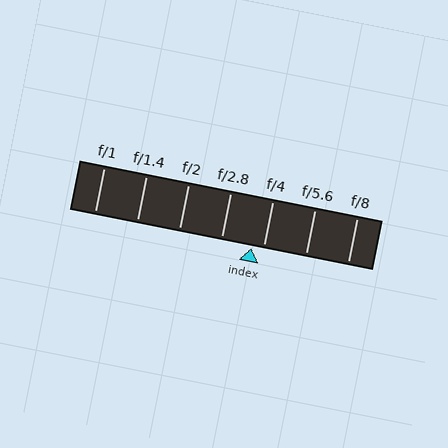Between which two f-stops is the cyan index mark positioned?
The index mark is between f/2.8 and f/4.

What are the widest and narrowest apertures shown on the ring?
The widest aperture shown is f/1 and the narrowest is f/8.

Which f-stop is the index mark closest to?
The index mark is closest to f/4.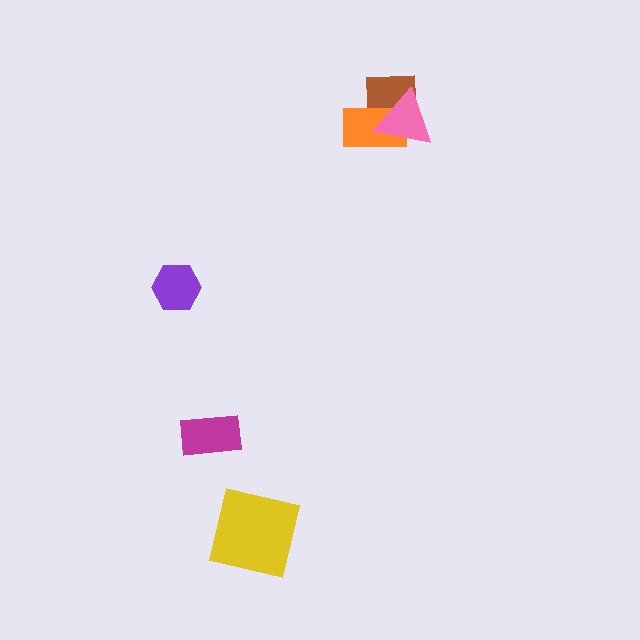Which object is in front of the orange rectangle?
The pink triangle is in front of the orange rectangle.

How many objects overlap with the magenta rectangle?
0 objects overlap with the magenta rectangle.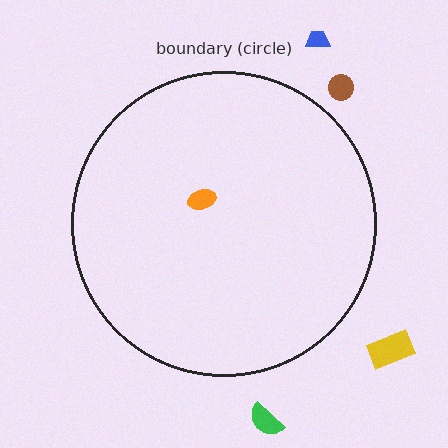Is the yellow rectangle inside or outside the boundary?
Outside.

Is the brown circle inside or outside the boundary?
Outside.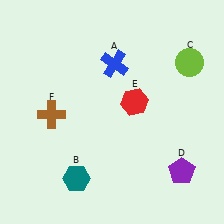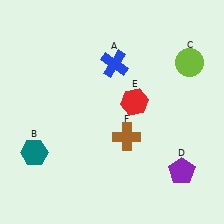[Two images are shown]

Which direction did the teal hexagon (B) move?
The teal hexagon (B) moved left.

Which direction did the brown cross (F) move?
The brown cross (F) moved right.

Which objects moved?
The objects that moved are: the teal hexagon (B), the brown cross (F).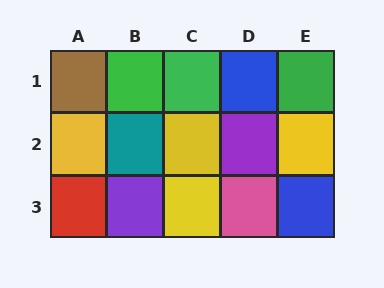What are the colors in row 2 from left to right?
Yellow, teal, yellow, purple, yellow.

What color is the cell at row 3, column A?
Red.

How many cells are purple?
2 cells are purple.